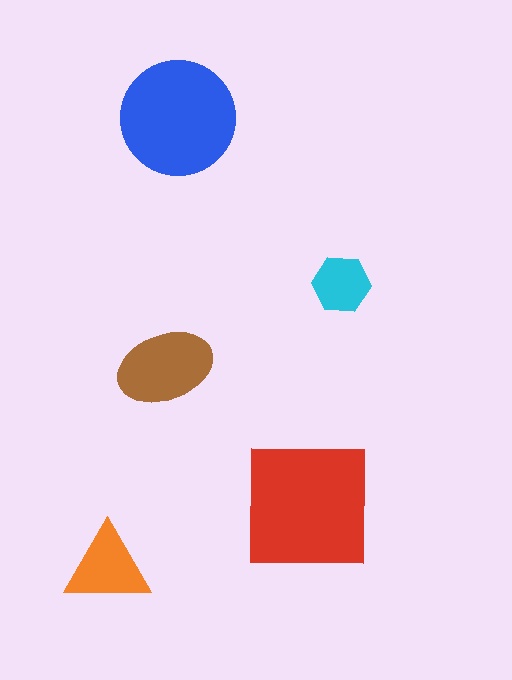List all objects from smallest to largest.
The cyan hexagon, the orange triangle, the brown ellipse, the blue circle, the red square.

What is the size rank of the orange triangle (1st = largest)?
4th.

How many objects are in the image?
There are 5 objects in the image.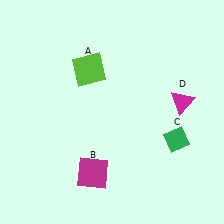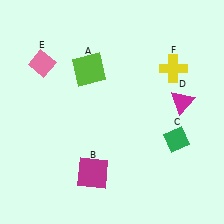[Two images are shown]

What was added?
A pink diamond (E), a yellow cross (F) were added in Image 2.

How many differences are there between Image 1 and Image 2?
There are 2 differences between the two images.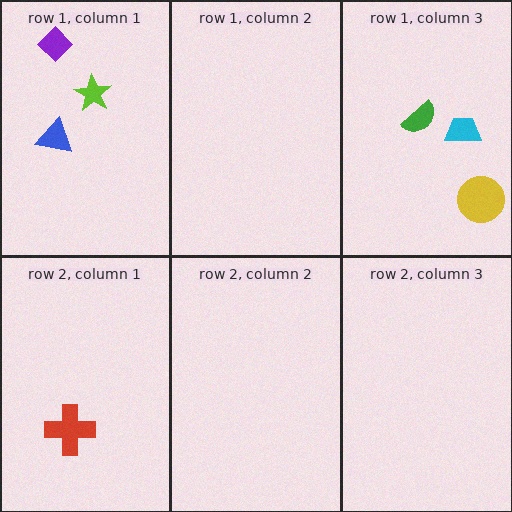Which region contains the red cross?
The row 2, column 1 region.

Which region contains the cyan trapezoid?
The row 1, column 3 region.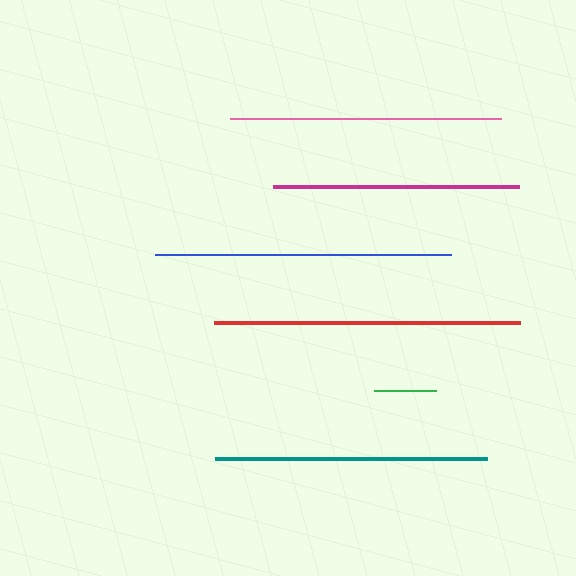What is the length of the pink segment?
The pink segment is approximately 271 pixels long.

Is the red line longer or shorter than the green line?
The red line is longer than the green line.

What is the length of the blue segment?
The blue segment is approximately 296 pixels long.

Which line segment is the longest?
The red line is the longest at approximately 306 pixels.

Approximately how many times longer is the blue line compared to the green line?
The blue line is approximately 4.7 times the length of the green line.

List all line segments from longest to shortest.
From longest to shortest: red, blue, teal, pink, magenta, green.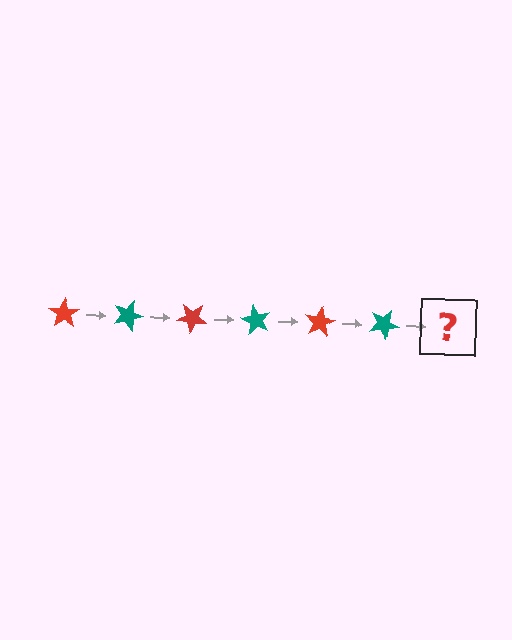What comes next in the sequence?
The next element should be a red star, rotated 120 degrees from the start.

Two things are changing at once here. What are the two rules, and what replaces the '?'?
The two rules are that it rotates 20 degrees each step and the color cycles through red and teal. The '?' should be a red star, rotated 120 degrees from the start.